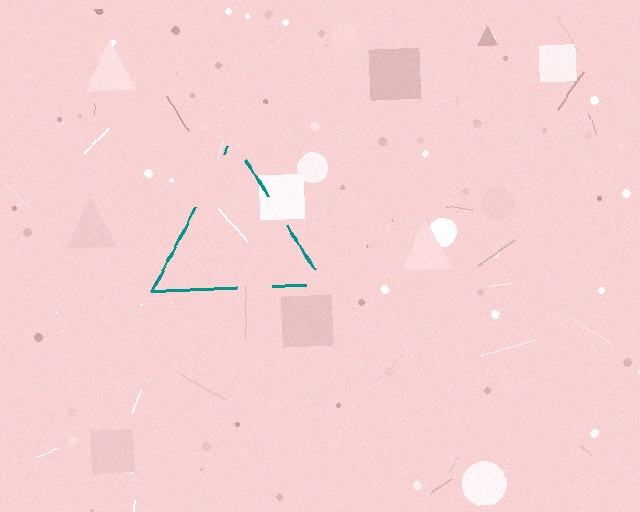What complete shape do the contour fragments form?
The contour fragments form a triangle.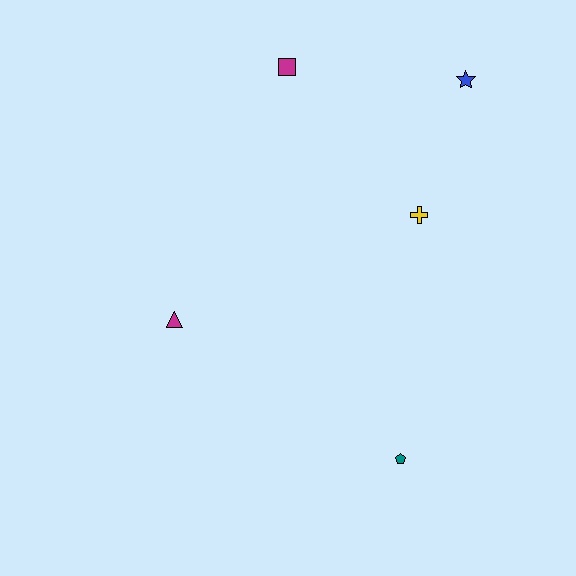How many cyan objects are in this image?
There are no cyan objects.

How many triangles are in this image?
There is 1 triangle.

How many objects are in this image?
There are 5 objects.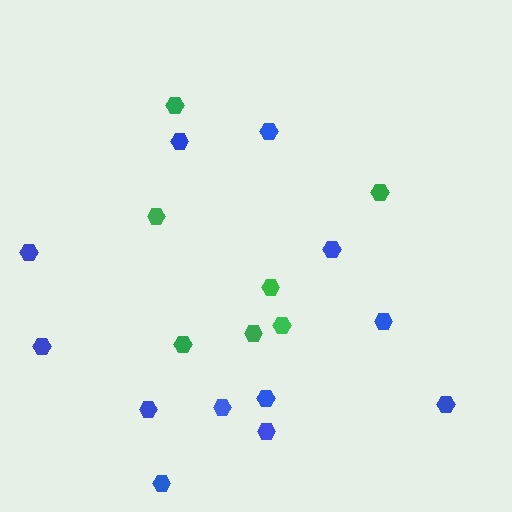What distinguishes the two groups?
There are 2 groups: one group of green hexagons (7) and one group of blue hexagons (12).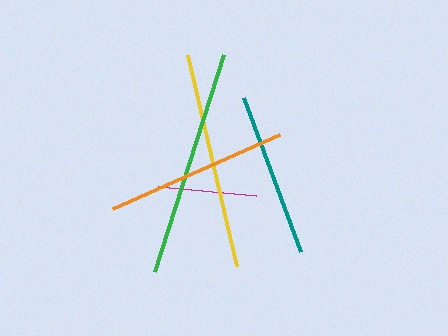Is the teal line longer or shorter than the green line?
The green line is longer than the teal line.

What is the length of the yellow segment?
The yellow segment is approximately 217 pixels long.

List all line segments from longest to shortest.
From longest to shortest: green, yellow, orange, teal, magenta.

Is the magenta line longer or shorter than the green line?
The green line is longer than the magenta line.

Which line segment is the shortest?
The magenta line is the shortest at approximately 98 pixels.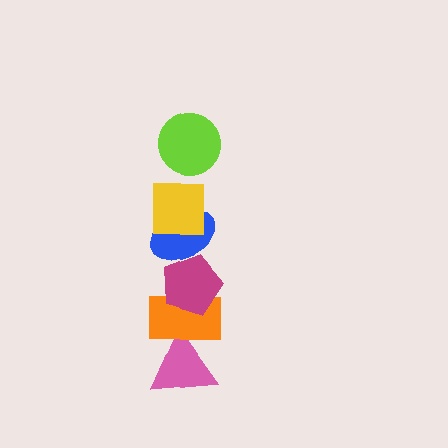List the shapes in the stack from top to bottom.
From top to bottom: the lime circle, the yellow square, the blue ellipse, the magenta pentagon, the orange rectangle, the pink triangle.